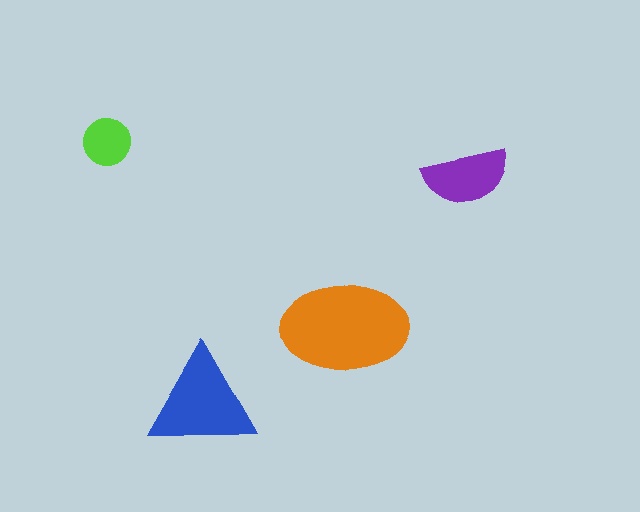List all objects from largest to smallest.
The orange ellipse, the blue triangle, the purple semicircle, the lime circle.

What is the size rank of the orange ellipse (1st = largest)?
1st.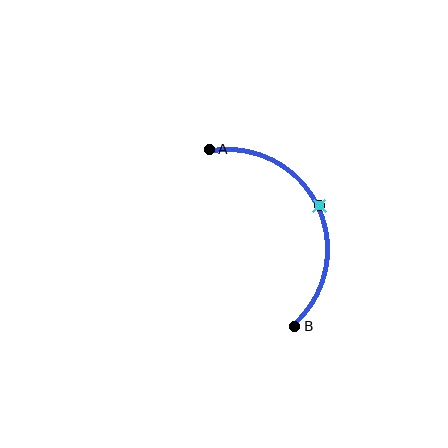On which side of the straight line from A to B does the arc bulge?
The arc bulges to the right of the straight line connecting A and B.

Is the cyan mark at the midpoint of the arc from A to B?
Yes. The cyan mark lies on the arc at equal arc-length from both A and B — it is the arc midpoint.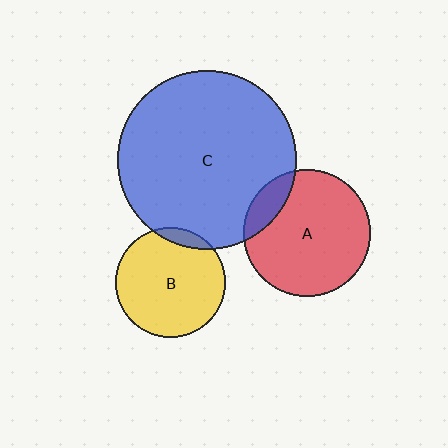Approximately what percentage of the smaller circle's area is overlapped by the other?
Approximately 15%.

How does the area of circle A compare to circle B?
Approximately 1.3 times.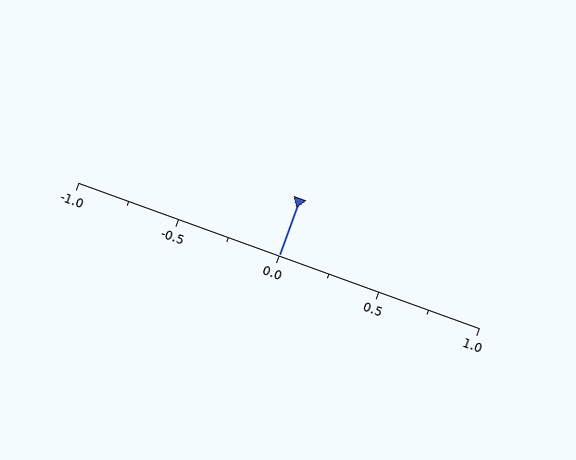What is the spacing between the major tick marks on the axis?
The major ticks are spaced 0.5 apart.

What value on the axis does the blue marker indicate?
The marker indicates approximately 0.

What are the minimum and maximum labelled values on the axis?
The axis runs from -1.0 to 1.0.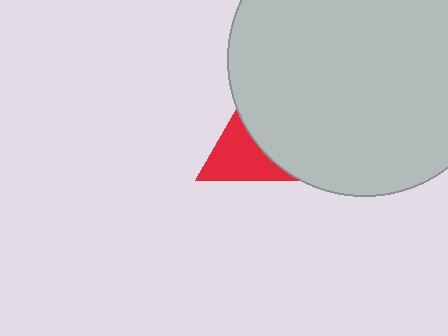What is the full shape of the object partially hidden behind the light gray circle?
The partially hidden object is a red triangle.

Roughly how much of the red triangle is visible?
A small part of it is visible (roughly 40%).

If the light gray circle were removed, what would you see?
You would see the complete red triangle.